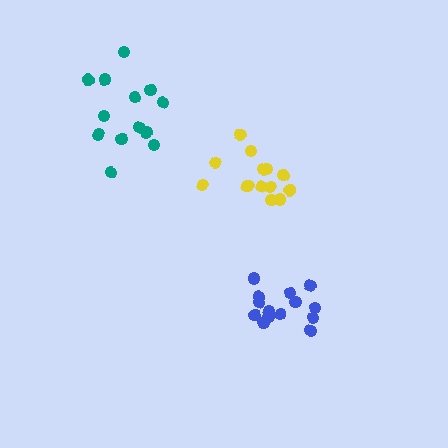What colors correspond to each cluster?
The clusters are colored: blue, yellow, teal.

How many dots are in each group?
Group 1: 14 dots, Group 2: 14 dots, Group 3: 13 dots (41 total).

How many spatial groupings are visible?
There are 3 spatial groupings.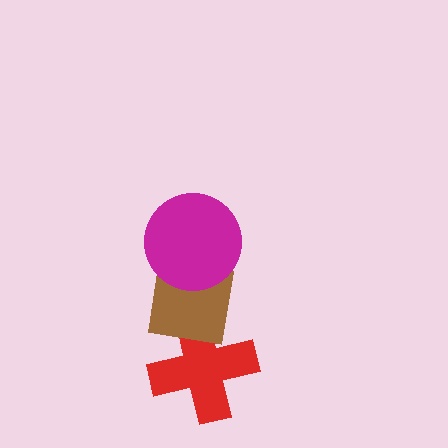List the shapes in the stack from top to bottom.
From top to bottom: the magenta circle, the brown square, the red cross.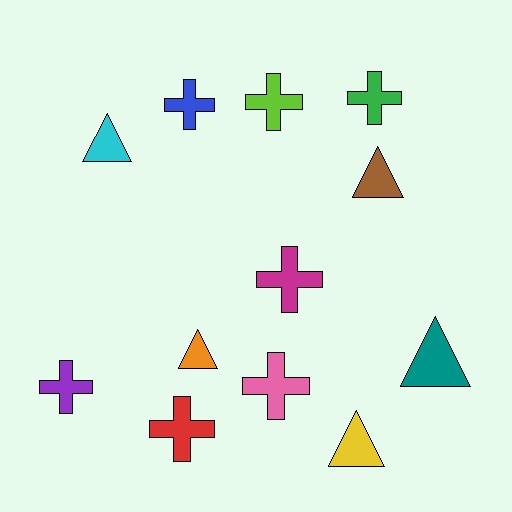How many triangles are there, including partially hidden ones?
There are 5 triangles.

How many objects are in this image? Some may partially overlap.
There are 12 objects.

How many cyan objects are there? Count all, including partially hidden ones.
There is 1 cyan object.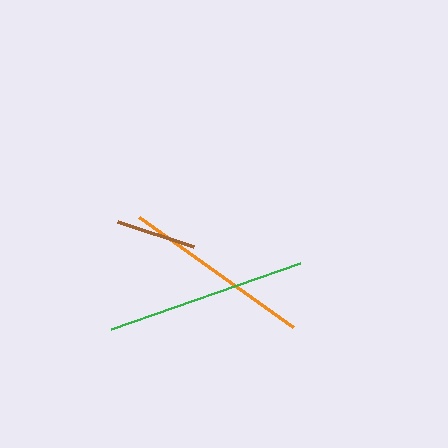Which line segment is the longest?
The green line is the longest at approximately 200 pixels.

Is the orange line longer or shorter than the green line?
The green line is longer than the orange line.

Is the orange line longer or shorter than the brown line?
The orange line is longer than the brown line.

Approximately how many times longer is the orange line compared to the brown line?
The orange line is approximately 2.4 times the length of the brown line.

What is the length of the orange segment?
The orange segment is approximately 189 pixels long.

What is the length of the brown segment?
The brown segment is approximately 80 pixels long.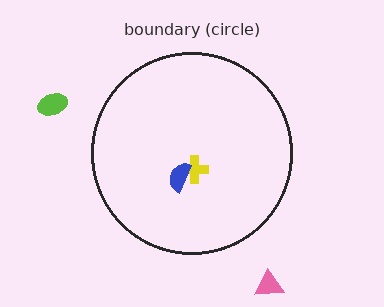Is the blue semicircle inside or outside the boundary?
Inside.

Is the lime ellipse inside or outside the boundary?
Outside.